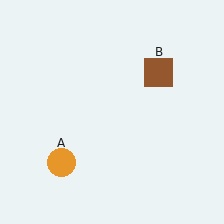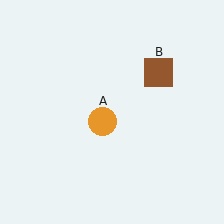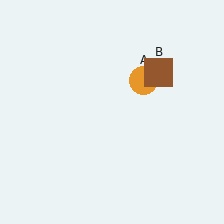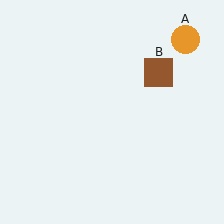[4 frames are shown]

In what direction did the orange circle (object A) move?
The orange circle (object A) moved up and to the right.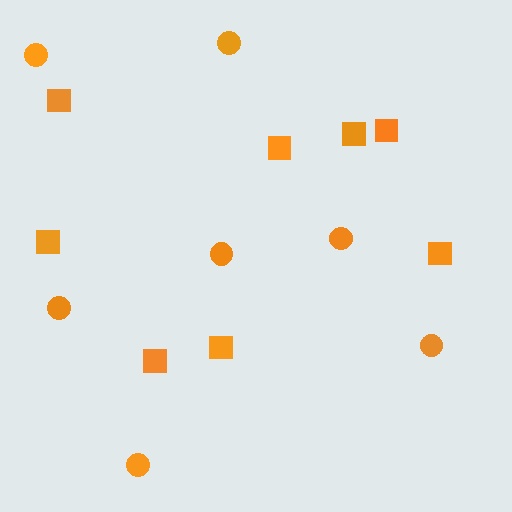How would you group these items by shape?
There are 2 groups: one group of squares (8) and one group of circles (7).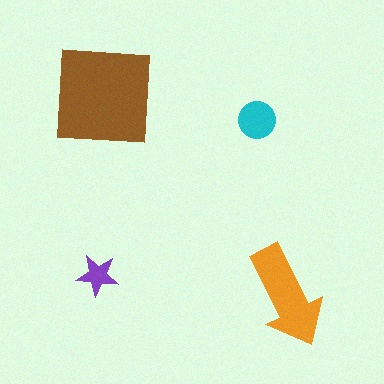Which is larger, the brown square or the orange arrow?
The brown square.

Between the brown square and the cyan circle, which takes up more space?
The brown square.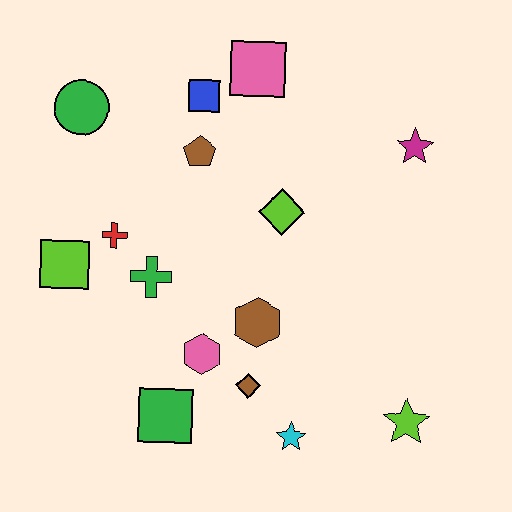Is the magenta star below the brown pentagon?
No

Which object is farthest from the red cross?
The lime star is farthest from the red cross.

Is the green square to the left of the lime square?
No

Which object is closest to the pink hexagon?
The brown diamond is closest to the pink hexagon.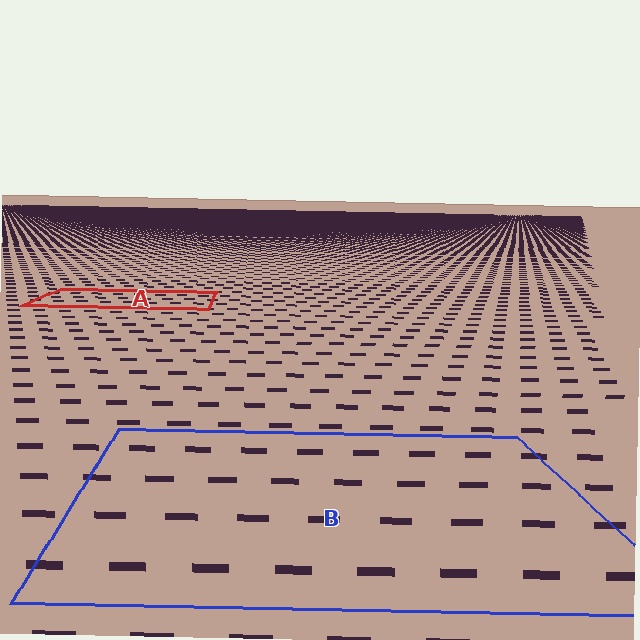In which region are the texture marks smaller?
The texture marks are smaller in region A, because it is farther away.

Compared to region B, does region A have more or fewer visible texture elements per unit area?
Region A has more texture elements per unit area — they are packed more densely because it is farther away.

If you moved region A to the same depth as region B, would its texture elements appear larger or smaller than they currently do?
They would appear larger. At a closer depth, the same texture elements are projected at a bigger on-screen size.